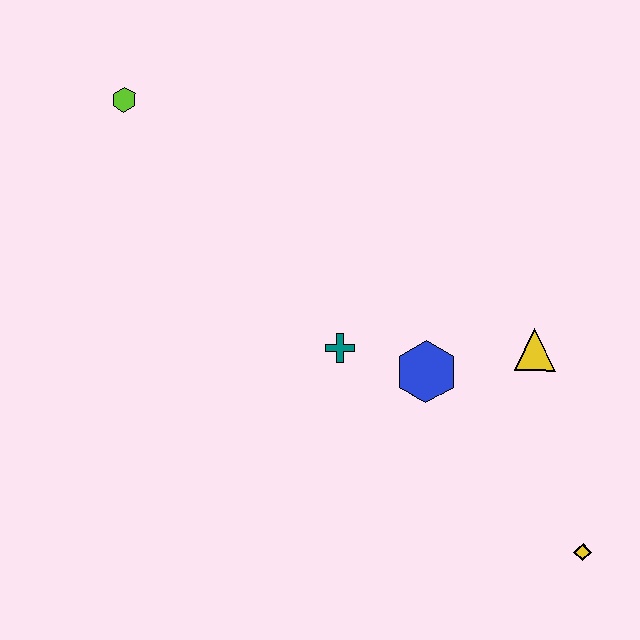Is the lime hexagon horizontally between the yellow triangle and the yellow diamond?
No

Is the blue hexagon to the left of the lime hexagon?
No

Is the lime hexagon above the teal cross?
Yes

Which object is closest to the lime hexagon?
The teal cross is closest to the lime hexagon.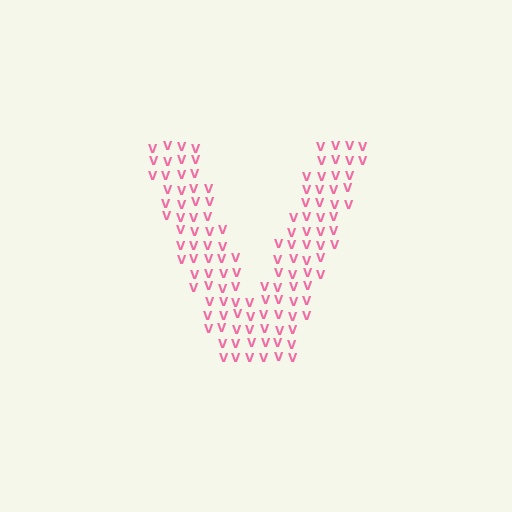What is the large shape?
The large shape is the letter V.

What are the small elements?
The small elements are letter V's.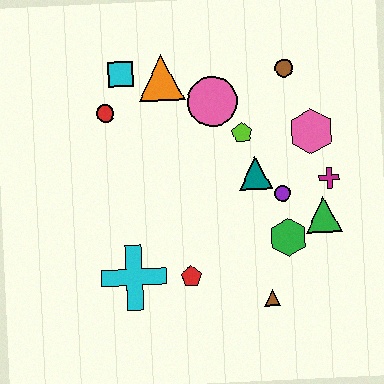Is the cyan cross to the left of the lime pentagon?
Yes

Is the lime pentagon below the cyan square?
Yes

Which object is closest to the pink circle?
The lime pentagon is closest to the pink circle.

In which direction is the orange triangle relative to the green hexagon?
The orange triangle is above the green hexagon.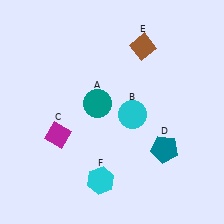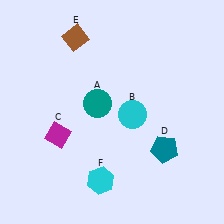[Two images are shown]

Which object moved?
The brown diamond (E) moved left.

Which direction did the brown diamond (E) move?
The brown diamond (E) moved left.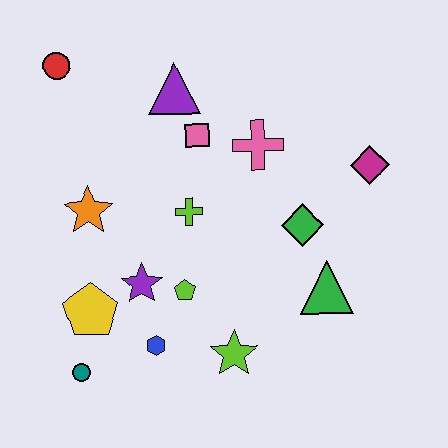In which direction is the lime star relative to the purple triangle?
The lime star is below the purple triangle.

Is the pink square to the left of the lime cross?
No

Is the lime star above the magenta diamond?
No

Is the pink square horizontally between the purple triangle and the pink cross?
Yes